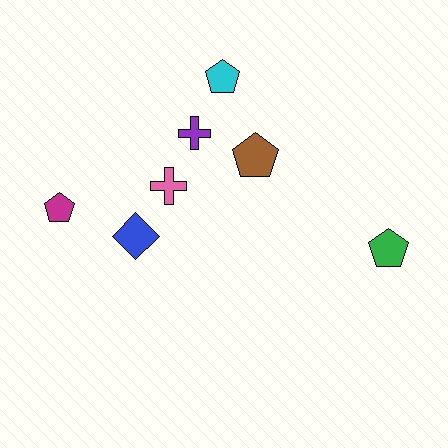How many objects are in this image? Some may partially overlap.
There are 7 objects.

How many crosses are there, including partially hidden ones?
There are 2 crosses.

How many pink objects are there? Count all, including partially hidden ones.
There is 1 pink object.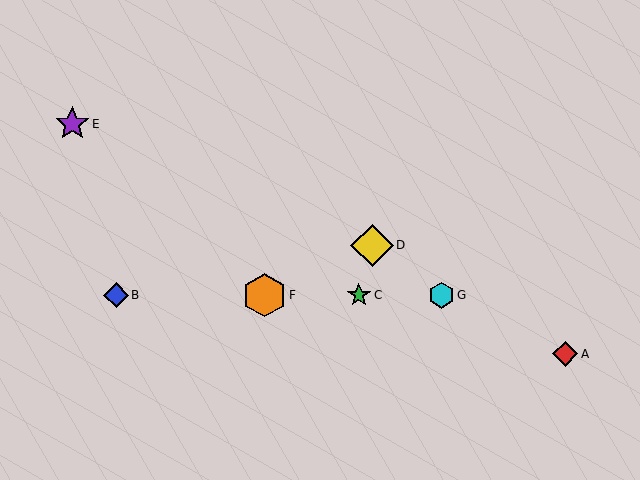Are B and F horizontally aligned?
Yes, both are at y≈295.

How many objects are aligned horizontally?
4 objects (B, C, F, G) are aligned horizontally.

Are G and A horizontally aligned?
No, G is at y≈295 and A is at y≈354.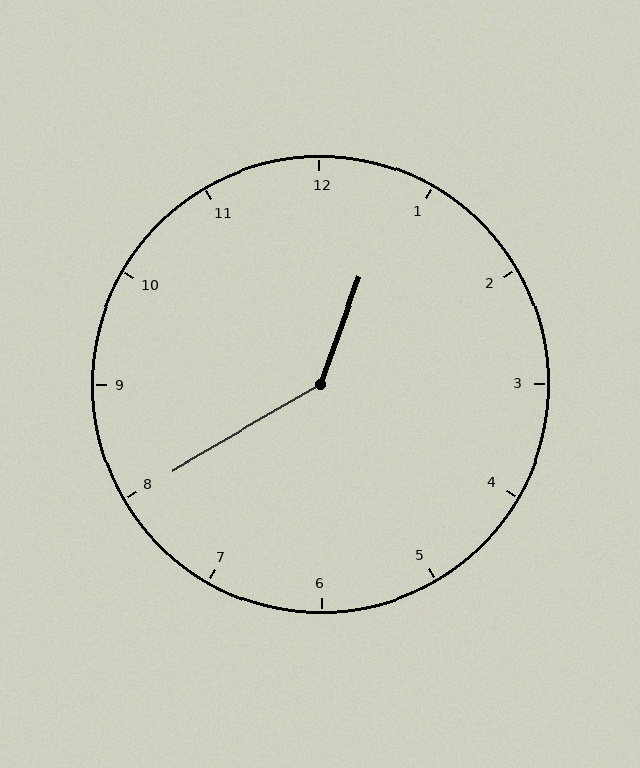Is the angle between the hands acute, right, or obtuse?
It is obtuse.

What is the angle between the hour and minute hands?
Approximately 140 degrees.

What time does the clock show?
12:40.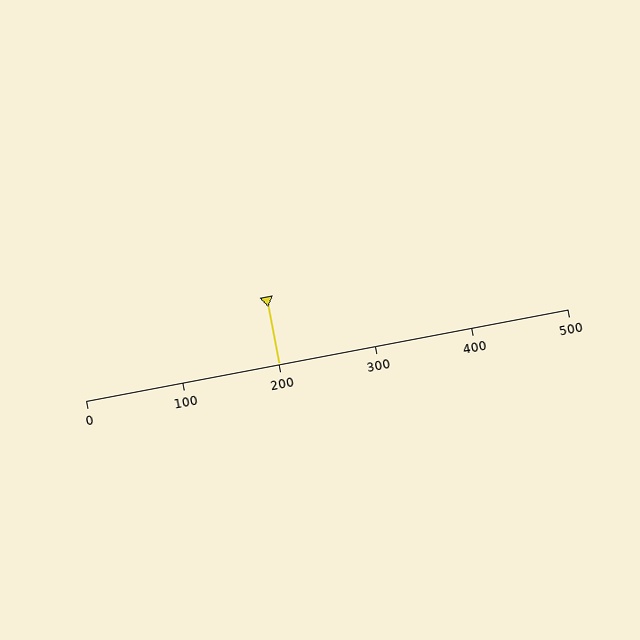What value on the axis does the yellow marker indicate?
The marker indicates approximately 200.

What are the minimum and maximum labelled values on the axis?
The axis runs from 0 to 500.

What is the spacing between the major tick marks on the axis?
The major ticks are spaced 100 apart.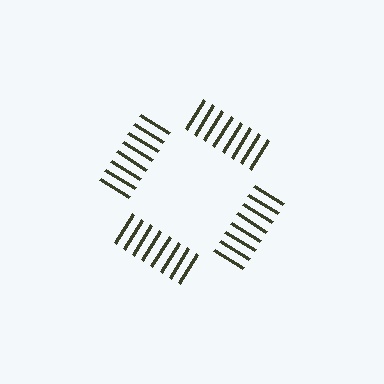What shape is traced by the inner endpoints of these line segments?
An illusory square — the line segments terminate on its edges but no continuous stroke is drawn.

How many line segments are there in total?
32 — 8 along each of the 4 edges.